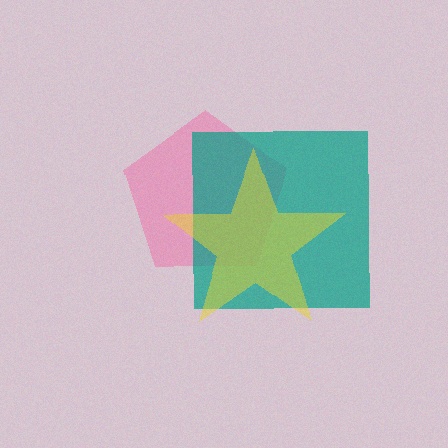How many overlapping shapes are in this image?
There are 3 overlapping shapes in the image.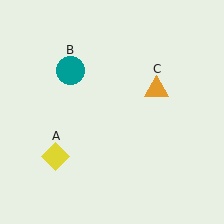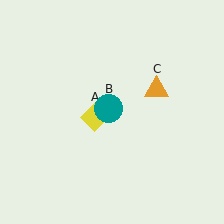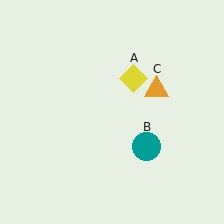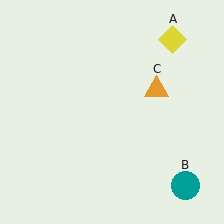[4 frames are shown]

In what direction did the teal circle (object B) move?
The teal circle (object B) moved down and to the right.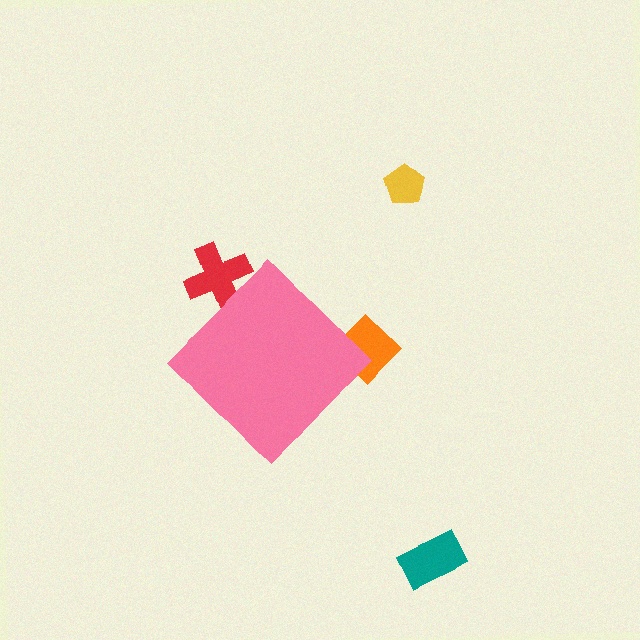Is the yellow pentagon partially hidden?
No, the yellow pentagon is fully visible.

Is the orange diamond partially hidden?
Yes, the orange diamond is partially hidden behind the pink diamond.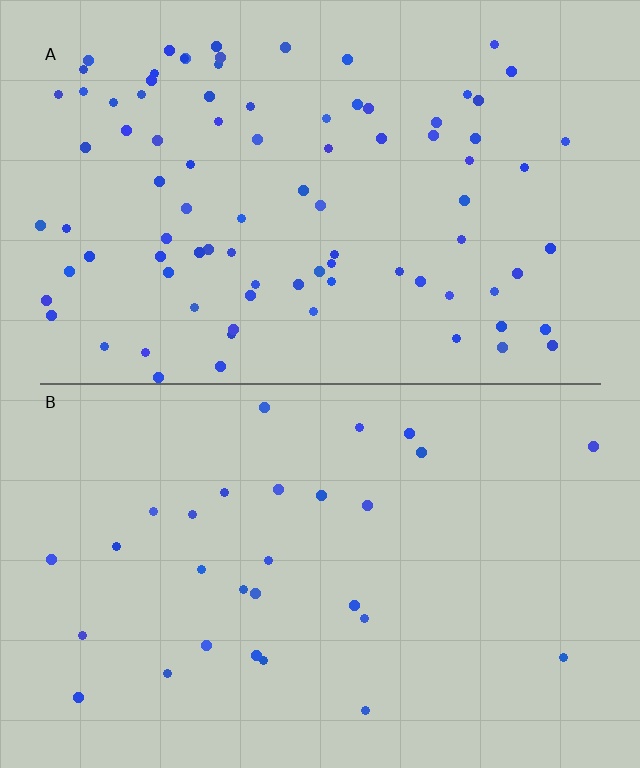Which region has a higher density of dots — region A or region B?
A (the top).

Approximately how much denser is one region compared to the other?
Approximately 3.2× — region A over region B.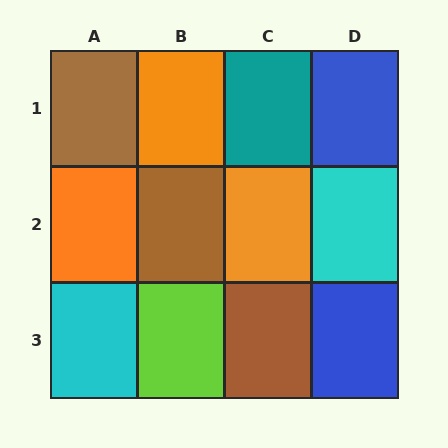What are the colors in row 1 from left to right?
Brown, orange, teal, blue.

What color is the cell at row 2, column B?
Brown.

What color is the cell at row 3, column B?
Lime.